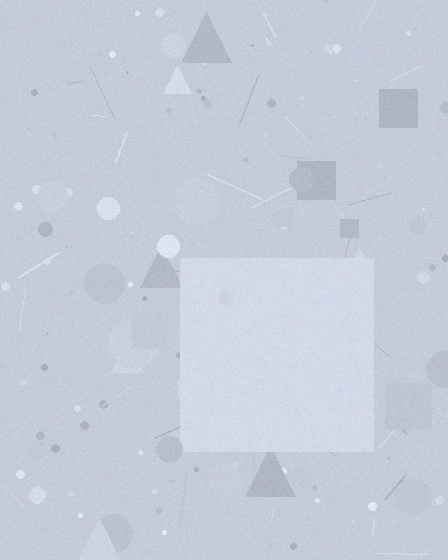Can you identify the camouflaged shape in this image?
The camouflaged shape is a square.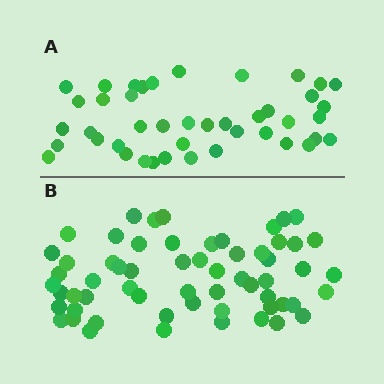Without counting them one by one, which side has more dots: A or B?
Region B (the bottom region) has more dots.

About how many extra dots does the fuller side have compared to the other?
Region B has approximately 15 more dots than region A.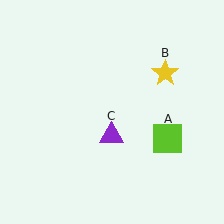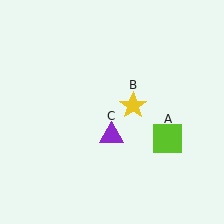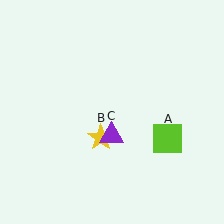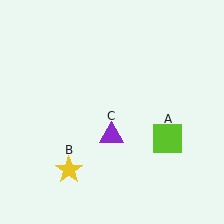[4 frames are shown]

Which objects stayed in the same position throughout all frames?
Lime square (object A) and purple triangle (object C) remained stationary.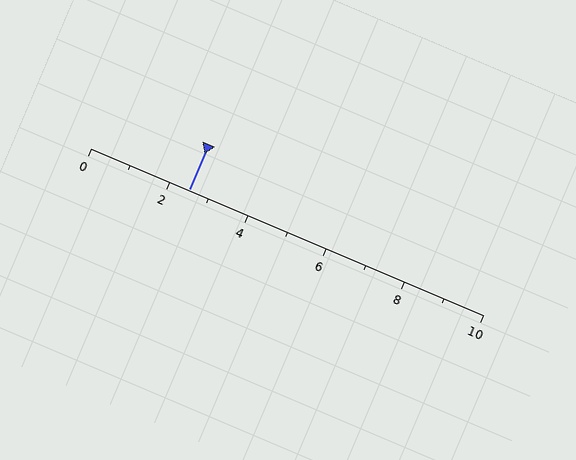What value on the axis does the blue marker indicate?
The marker indicates approximately 2.5.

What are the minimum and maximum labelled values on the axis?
The axis runs from 0 to 10.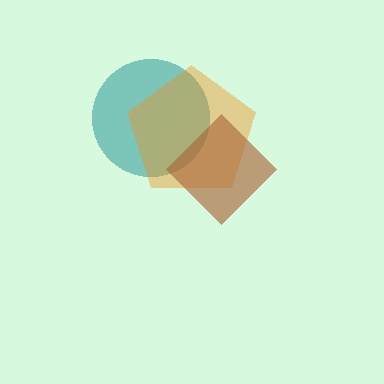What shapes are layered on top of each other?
The layered shapes are: a teal circle, an orange pentagon, a brown diamond.